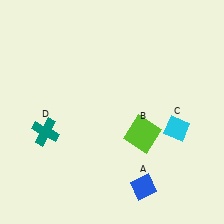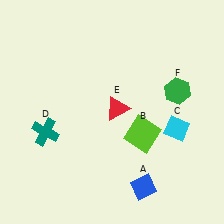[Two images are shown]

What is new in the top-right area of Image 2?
A red triangle (E) was added in the top-right area of Image 2.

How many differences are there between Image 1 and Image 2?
There are 2 differences between the two images.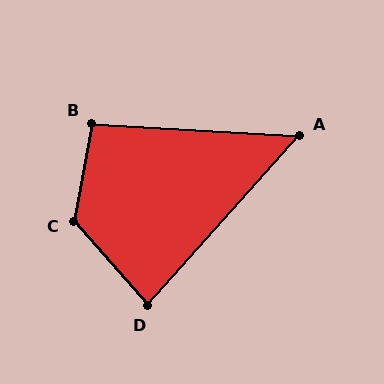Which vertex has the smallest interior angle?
A, at approximately 51 degrees.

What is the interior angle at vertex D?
Approximately 83 degrees (acute).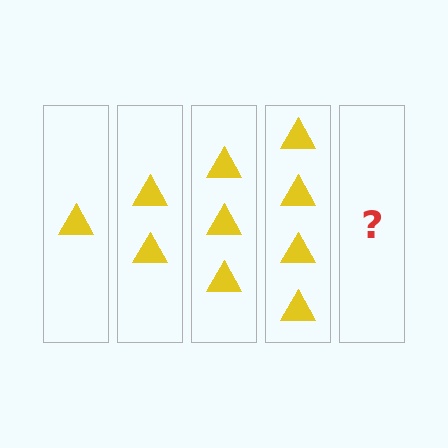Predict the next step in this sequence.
The next step is 5 triangles.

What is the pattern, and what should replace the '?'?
The pattern is that each step adds one more triangle. The '?' should be 5 triangles.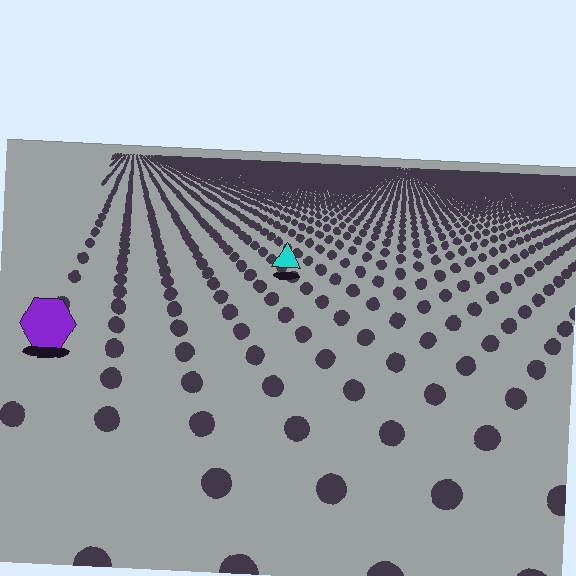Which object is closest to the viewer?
The purple hexagon is closest. The texture marks near it are larger and more spread out.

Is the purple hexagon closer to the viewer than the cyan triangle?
Yes. The purple hexagon is closer — you can tell from the texture gradient: the ground texture is coarser near it.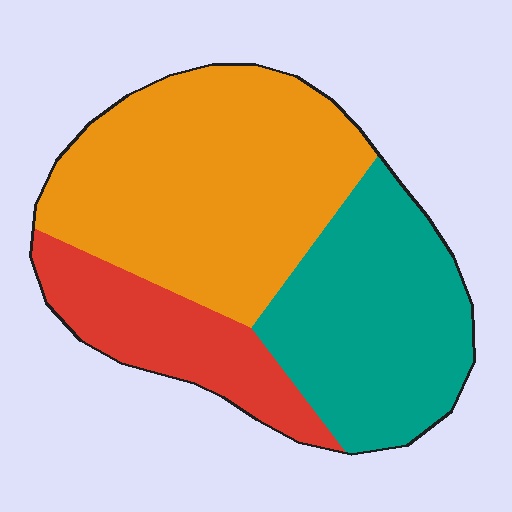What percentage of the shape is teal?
Teal covers 34% of the shape.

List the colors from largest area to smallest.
From largest to smallest: orange, teal, red.